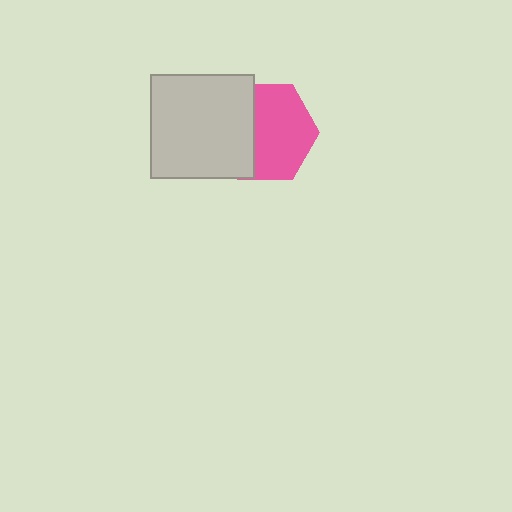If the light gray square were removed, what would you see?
You would see the complete pink hexagon.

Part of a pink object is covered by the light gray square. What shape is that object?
It is a hexagon.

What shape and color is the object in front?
The object in front is a light gray square.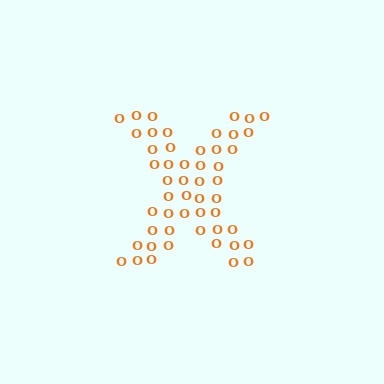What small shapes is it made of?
It is made of small letter O's.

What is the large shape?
The large shape is the letter X.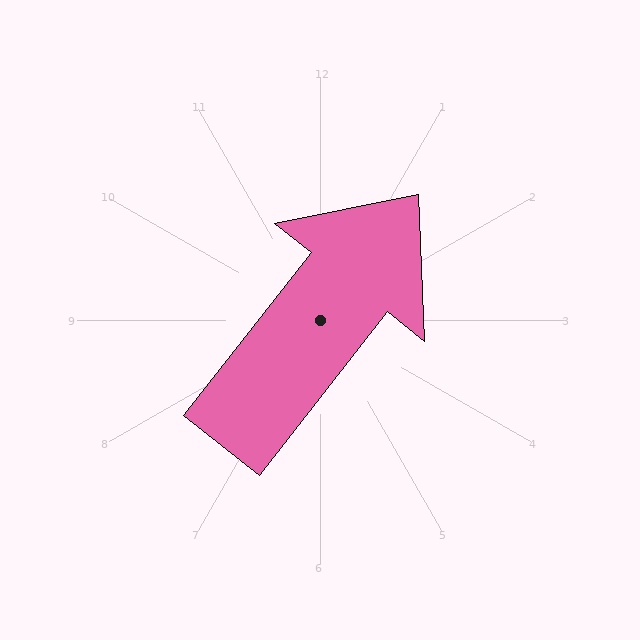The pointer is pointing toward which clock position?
Roughly 1 o'clock.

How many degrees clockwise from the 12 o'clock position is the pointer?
Approximately 38 degrees.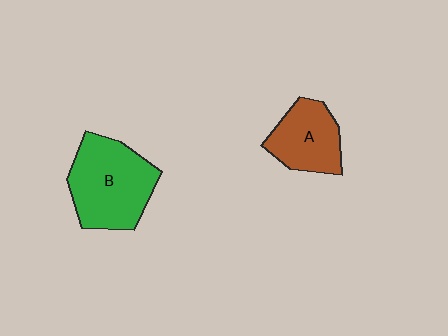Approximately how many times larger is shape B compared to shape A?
Approximately 1.5 times.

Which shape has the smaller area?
Shape A (brown).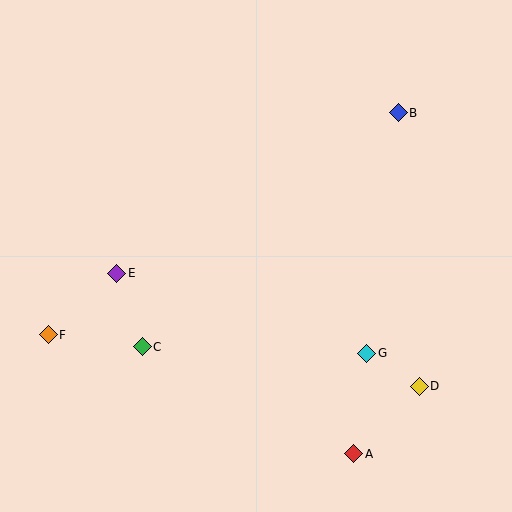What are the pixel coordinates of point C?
Point C is at (142, 347).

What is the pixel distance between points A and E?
The distance between A and E is 298 pixels.